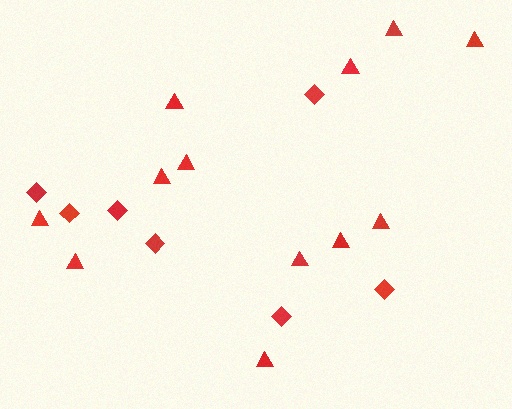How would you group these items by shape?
There are 2 groups: one group of diamonds (7) and one group of triangles (12).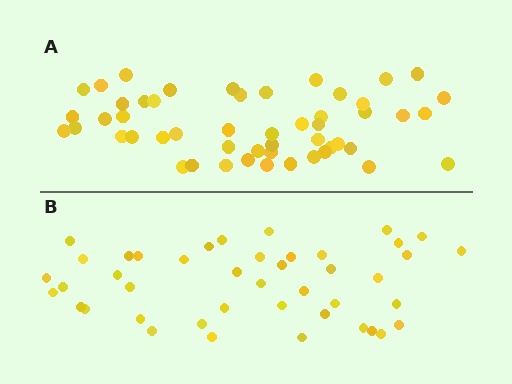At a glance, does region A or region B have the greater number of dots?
Region A (the top region) has more dots.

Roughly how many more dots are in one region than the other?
Region A has roughly 8 or so more dots than region B.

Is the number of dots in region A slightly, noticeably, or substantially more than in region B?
Region A has only slightly more — the two regions are fairly close. The ratio is roughly 1.2 to 1.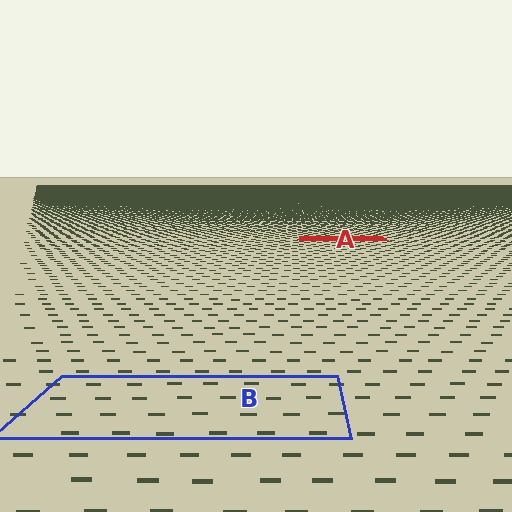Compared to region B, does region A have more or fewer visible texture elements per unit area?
Region A has more texture elements per unit area — they are packed more densely because it is farther away.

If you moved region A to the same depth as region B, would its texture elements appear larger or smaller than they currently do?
They would appear larger. At a closer depth, the same texture elements are projected at a bigger on-screen size.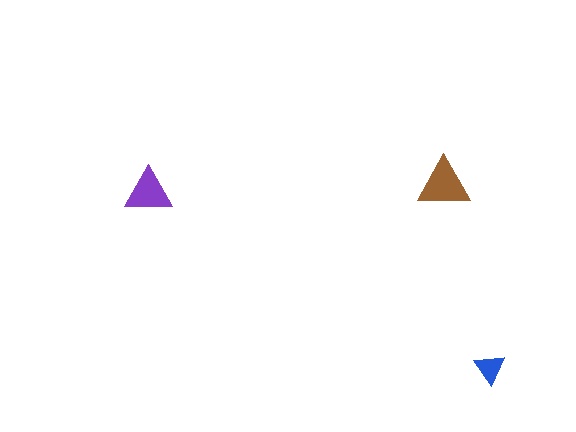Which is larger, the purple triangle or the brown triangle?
The brown one.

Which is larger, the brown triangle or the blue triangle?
The brown one.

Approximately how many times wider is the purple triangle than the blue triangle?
About 1.5 times wider.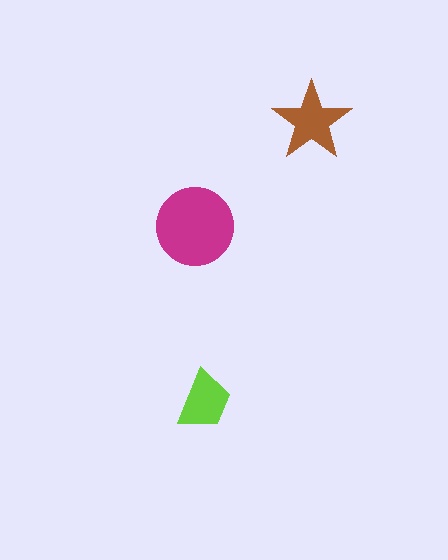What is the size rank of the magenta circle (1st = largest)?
1st.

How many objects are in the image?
There are 3 objects in the image.